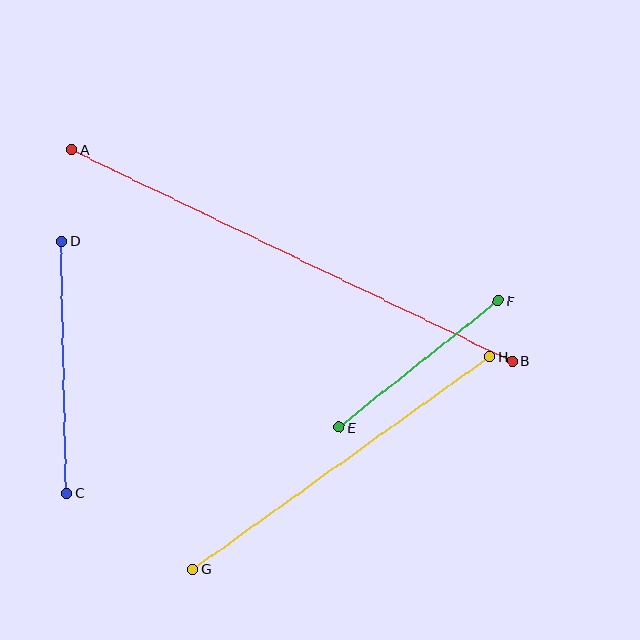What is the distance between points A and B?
The distance is approximately 489 pixels.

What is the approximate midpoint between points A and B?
The midpoint is at approximately (292, 255) pixels.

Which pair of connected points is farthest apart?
Points A and B are farthest apart.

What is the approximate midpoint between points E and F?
The midpoint is at approximately (419, 364) pixels.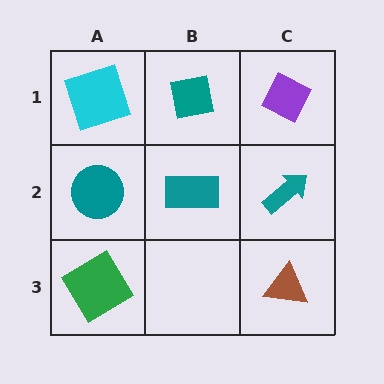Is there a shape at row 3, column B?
No, that cell is empty.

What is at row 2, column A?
A teal circle.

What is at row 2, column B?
A teal rectangle.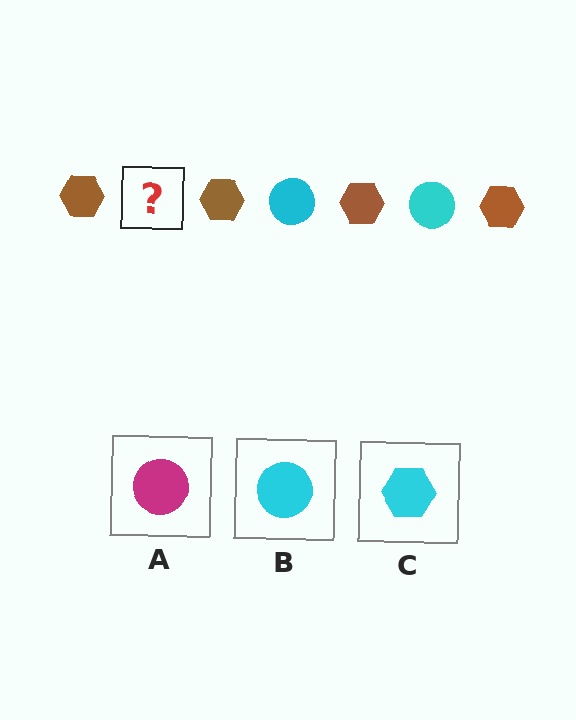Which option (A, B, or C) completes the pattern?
B.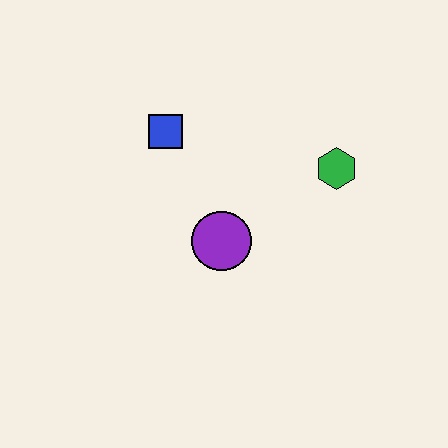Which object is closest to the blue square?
The purple circle is closest to the blue square.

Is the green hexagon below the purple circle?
No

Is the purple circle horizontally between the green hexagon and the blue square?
Yes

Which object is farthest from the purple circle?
The green hexagon is farthest from the purple circle.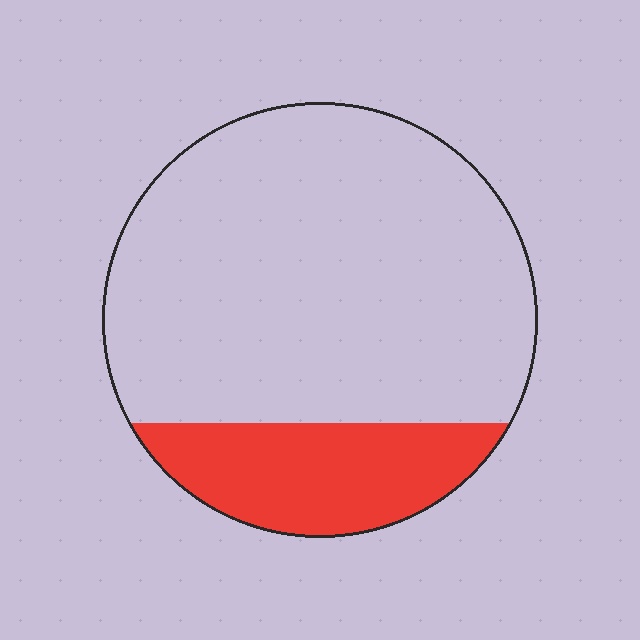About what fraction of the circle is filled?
About one fifth (1/5).